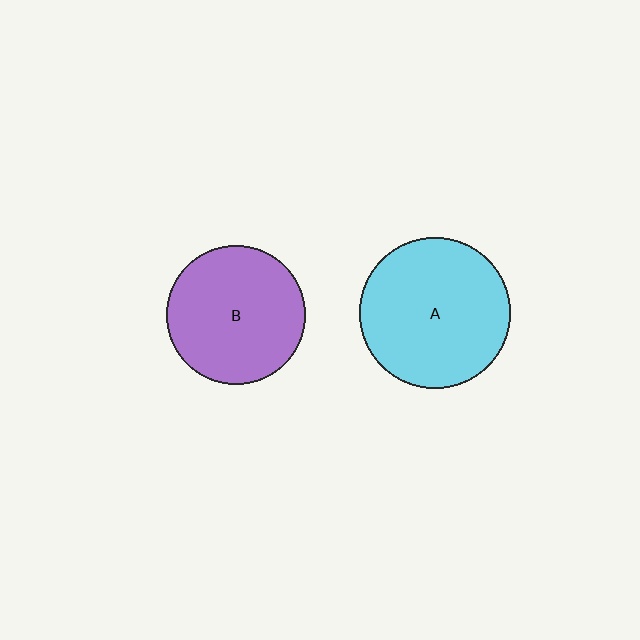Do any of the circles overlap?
No, none of the circles overlap.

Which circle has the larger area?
Circle A (cyan).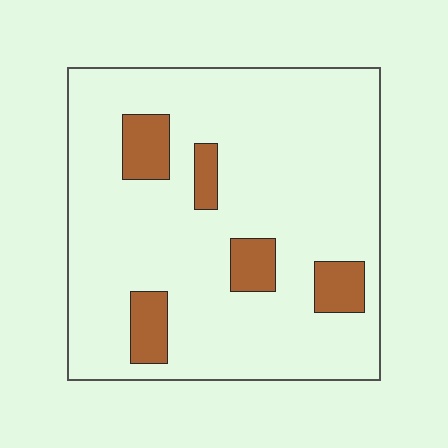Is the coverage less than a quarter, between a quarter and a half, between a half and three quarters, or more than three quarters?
Less than a quarter.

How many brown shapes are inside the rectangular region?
5.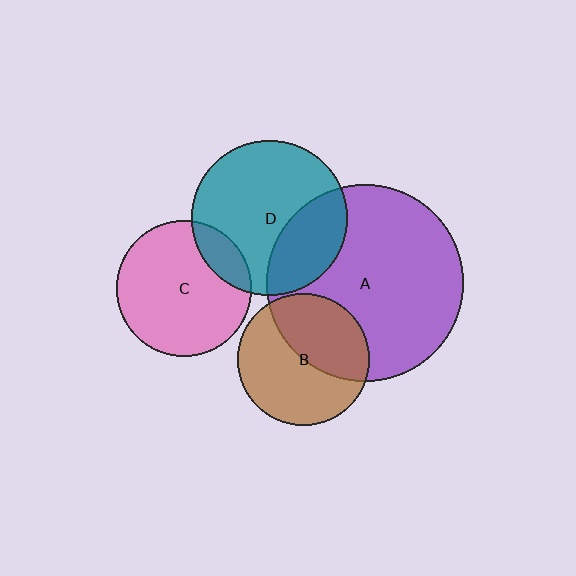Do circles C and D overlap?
Yes.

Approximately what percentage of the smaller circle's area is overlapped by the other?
Approximately 15%.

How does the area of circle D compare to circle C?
Approximately 1.3 times.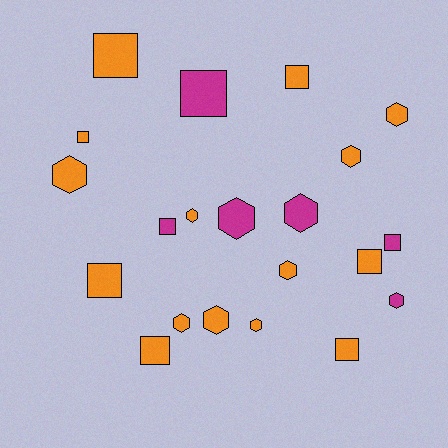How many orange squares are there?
There are 7 orange squares.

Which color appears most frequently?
Orange, with 15 objects.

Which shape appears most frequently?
Hexagon, with 11 objects.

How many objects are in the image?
There are 21 objects.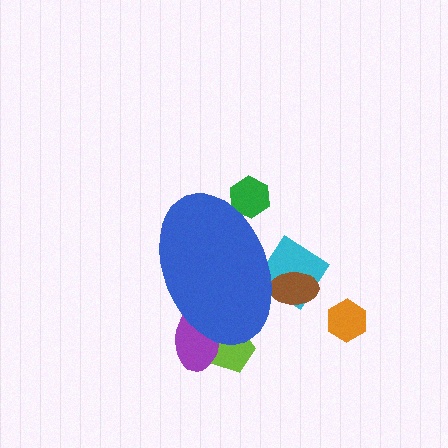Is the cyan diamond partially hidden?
Yes, the cyan diamond is partially hidden behind the blue ellipse.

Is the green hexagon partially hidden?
Yes, the green hexagon is partially hidden behind the blue ellipse.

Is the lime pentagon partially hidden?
Yes, the lime pentagon is partially hidden behind the blue ellipse.